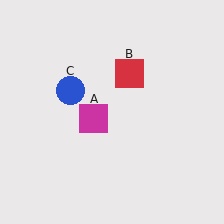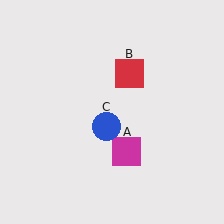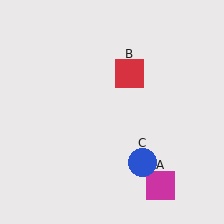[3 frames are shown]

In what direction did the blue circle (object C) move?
The blue circle (object C) moved down and to the right.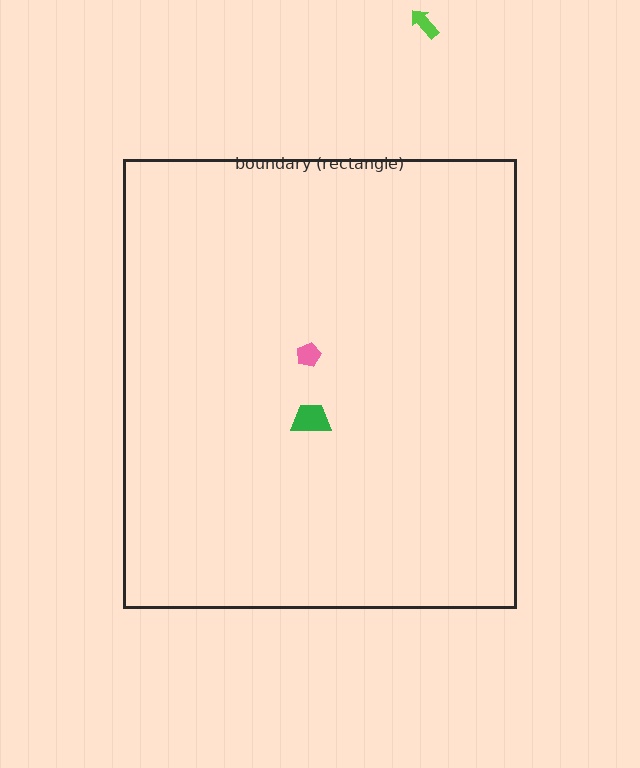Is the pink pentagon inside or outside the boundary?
Inside.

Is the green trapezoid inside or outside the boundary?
Inside.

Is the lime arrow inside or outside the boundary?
Outside.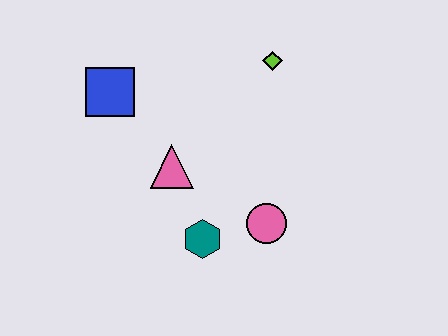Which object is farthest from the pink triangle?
The lime diamond is farthest from the pink triangle.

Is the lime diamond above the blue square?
Yes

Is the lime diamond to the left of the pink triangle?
No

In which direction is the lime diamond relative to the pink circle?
The lime diamond is above the pink circle.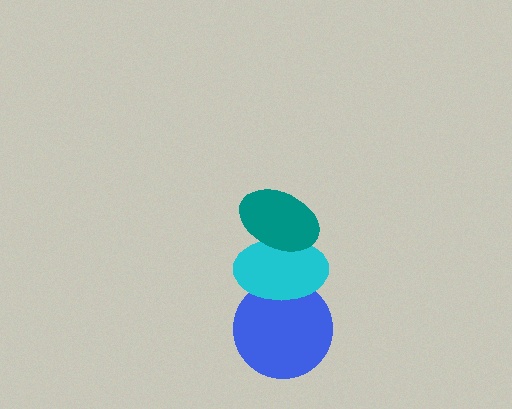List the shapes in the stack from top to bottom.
From top to bottom: the teal ellipse, the cyan ellipse, the blue circle.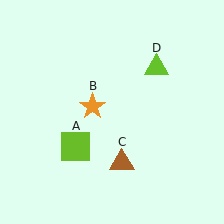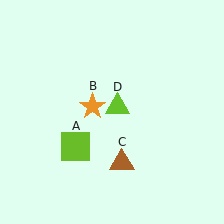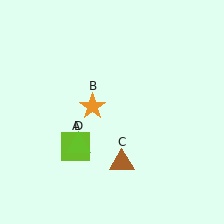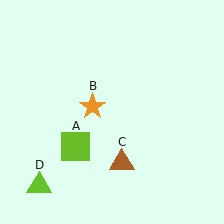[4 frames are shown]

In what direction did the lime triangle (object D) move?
The lime triangle (object D) moved down and to the left.